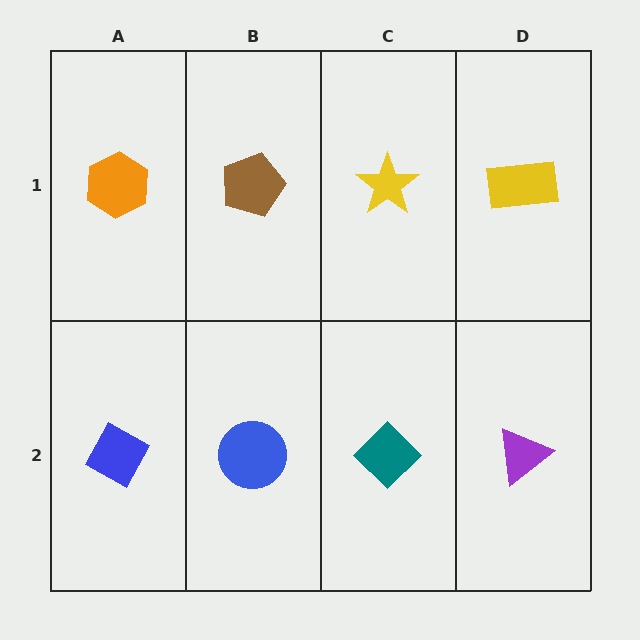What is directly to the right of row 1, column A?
A brown pentagon.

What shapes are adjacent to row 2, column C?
A yellow star (row 1, column C), a blue circle (row 2, column B), a purple triangle (row 2, column D).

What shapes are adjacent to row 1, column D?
A purple triangle (row 2, column D), a yellow star (row 1, column C).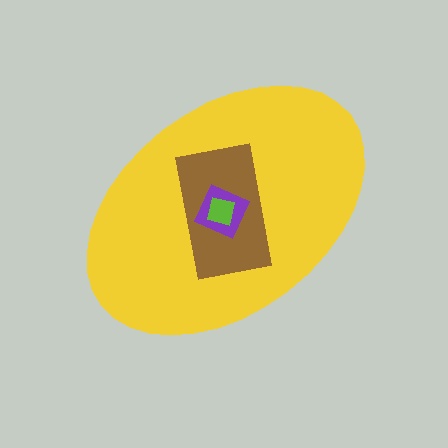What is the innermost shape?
The lime square.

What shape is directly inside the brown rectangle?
The purple diamond.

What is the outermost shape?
The yellow ellipse.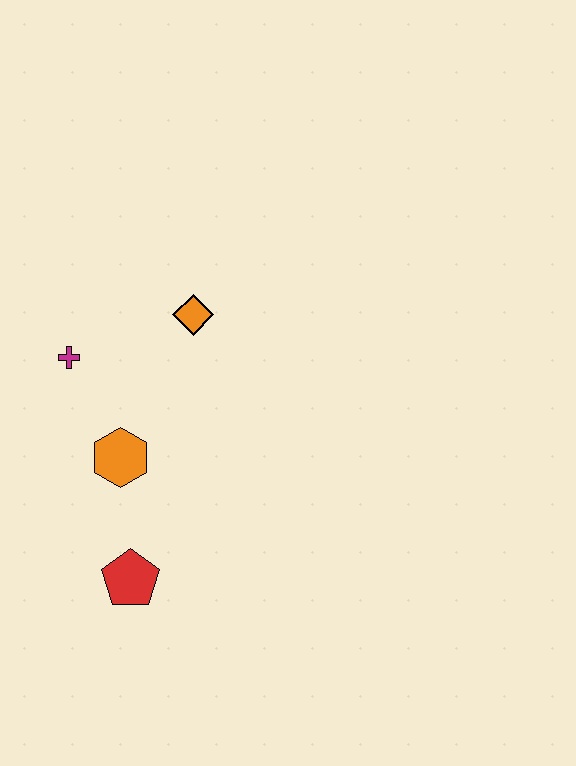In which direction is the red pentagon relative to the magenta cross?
The red pentagon is below the magenta cross.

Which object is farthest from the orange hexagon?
The orange diamond is farthest from the orange hexagon.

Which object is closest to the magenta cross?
The orange hexagon is closest to the magenta cross.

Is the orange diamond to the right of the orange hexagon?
Yes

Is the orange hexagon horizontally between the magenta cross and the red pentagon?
Yes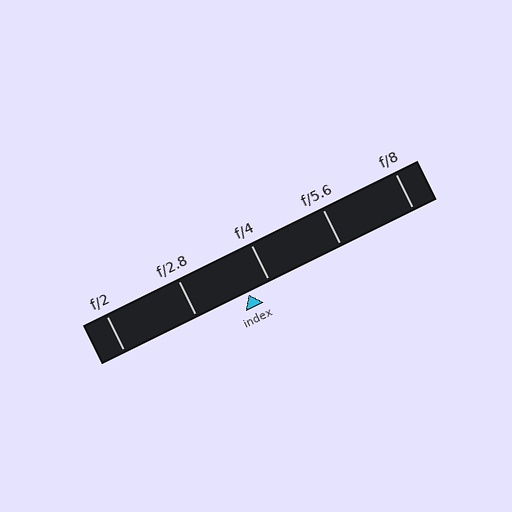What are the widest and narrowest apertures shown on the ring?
The widest aperture shown is f/2 and the narrowest is f/8.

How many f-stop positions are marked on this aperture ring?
There are 5 f-stop positions marked.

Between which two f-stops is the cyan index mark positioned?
The index mark is between f/2.8 and f/4.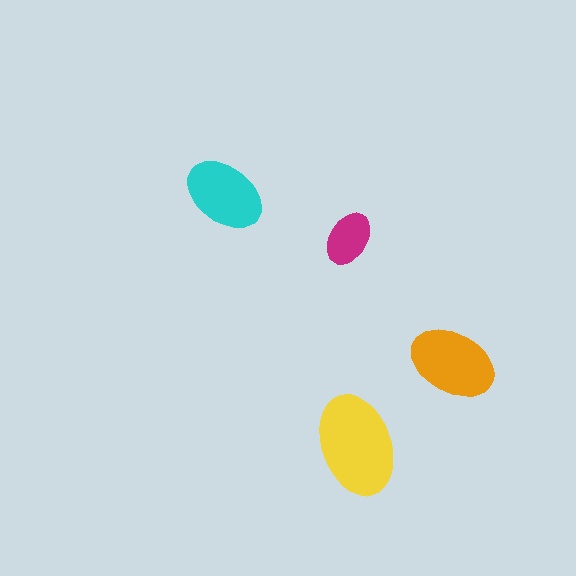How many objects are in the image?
There are 4 objects in the image.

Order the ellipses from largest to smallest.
the yellow one, the orange one, the cyan one, the magenta one.